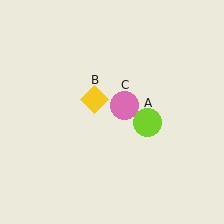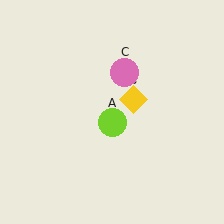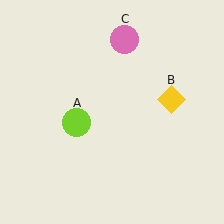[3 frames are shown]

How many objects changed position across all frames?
3 objects changed position: lime circle (object A), yellow diamond (object B), pink circle (object C).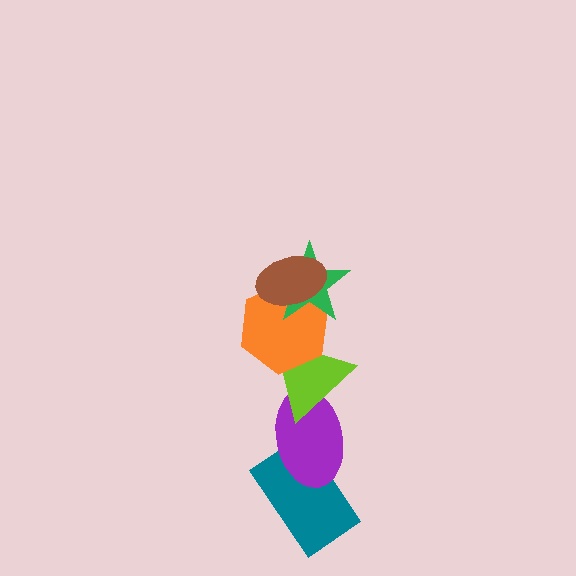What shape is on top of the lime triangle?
The orange hexagon is on top of the lime triangle.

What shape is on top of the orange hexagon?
The green star is on top of the orange hexagon.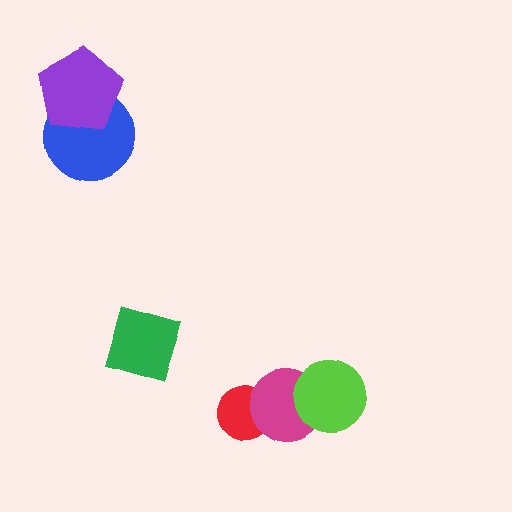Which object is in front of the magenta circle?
The lime circle is in front of the magenta circle.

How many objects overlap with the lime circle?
1 object overlaps with the lime circle.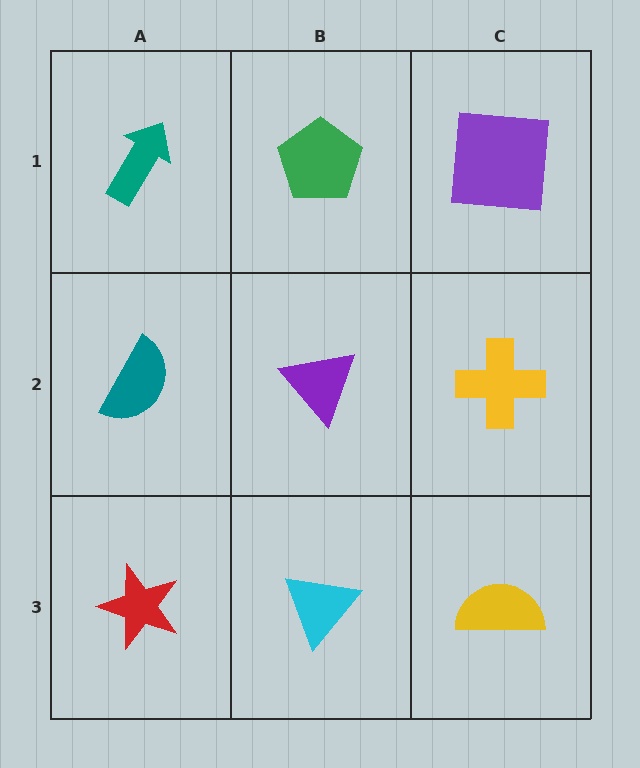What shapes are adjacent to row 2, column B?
A green pentagon (row 1, column B), a cyan triangle (row 3, column B), a teal semicircle (row 2, column A), a yellow cross (row 2, column C).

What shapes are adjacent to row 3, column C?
A yellow cross (row 2, column C), a cyan triangle (row 3, column B).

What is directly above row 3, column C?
A yellow cross.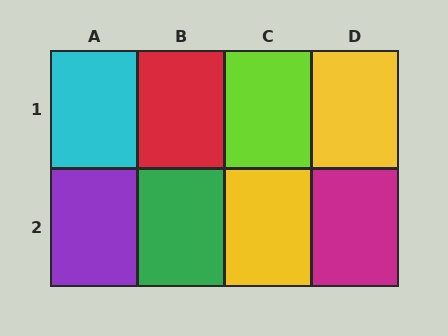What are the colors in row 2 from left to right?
Purple, green, yellow, magenta.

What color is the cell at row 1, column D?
Yellow.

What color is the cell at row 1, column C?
Lime.